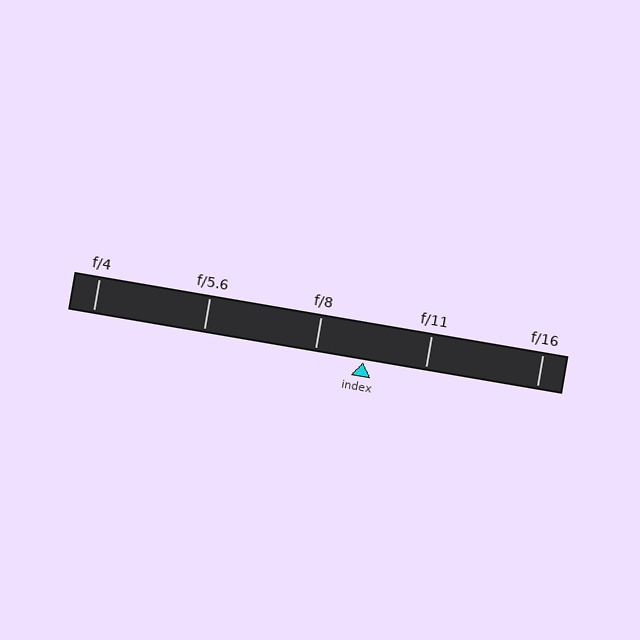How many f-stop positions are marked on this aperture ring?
There are 5 f-stop positions marked.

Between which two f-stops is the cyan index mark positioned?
The index mark is between f/8 and f/11.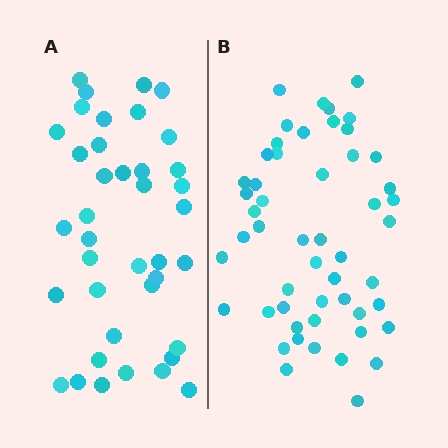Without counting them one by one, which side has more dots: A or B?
Region B (the right region) has more dots.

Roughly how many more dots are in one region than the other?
Region B has approximately 15 more dots than region A.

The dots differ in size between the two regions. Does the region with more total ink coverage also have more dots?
No. Region A has more total ink coverage because its dots are larger, but region B actually contains more individual dots. Total area can be misleading — the number of items is what matters here.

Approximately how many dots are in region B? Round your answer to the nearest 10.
About 50 dots. (The exact count is 52, which rounds to 50.)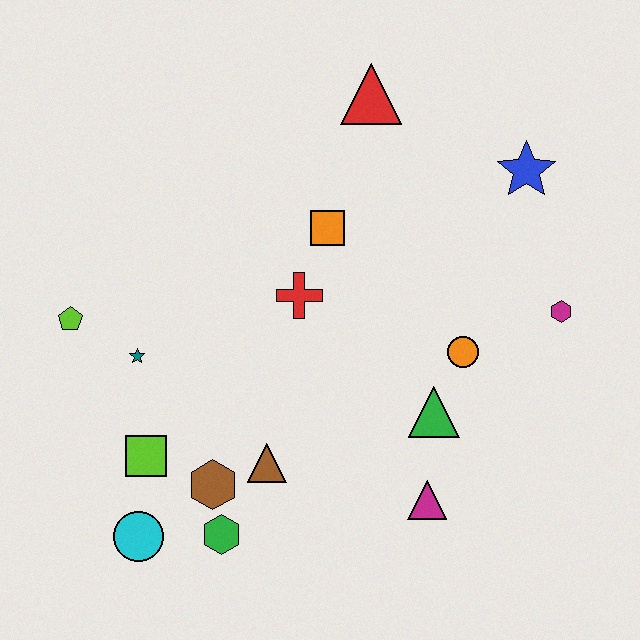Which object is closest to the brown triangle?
The brown hexagon is closest to the brown triangle.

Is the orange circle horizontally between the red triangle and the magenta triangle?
No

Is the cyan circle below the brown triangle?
Yes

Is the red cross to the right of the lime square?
Yes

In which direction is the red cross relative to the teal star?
The red cross is to the right of the teal star.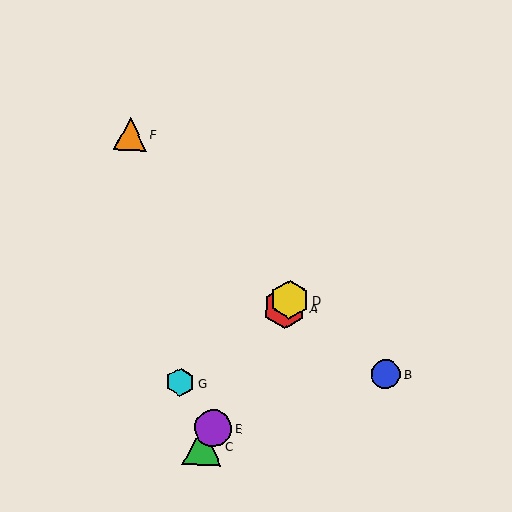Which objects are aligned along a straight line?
Objects A, C, D, E are aligned along a straight line.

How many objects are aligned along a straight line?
4 objects (A, C, D, E) are aligned along a straight line.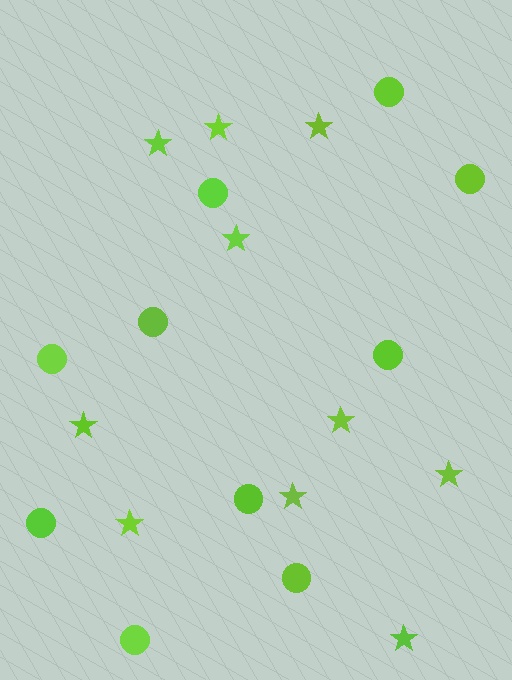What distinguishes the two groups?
There are 2 groups: one group of circles (10) and one group of stars (10).